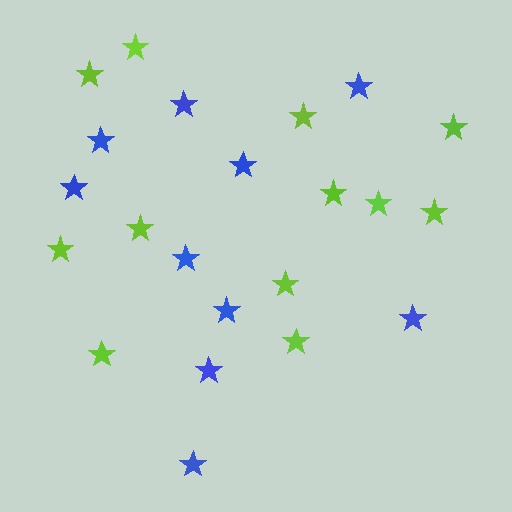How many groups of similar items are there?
There are 2 groups: one group of lime stars (12) and one group of blue stars (10).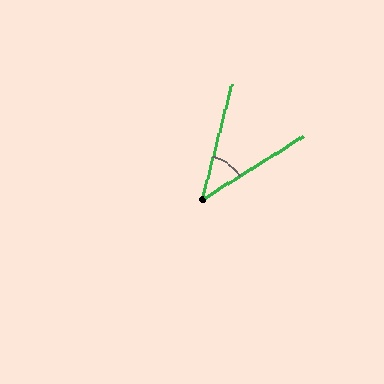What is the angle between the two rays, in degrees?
Approximately 44 degrees.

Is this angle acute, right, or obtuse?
It is acute.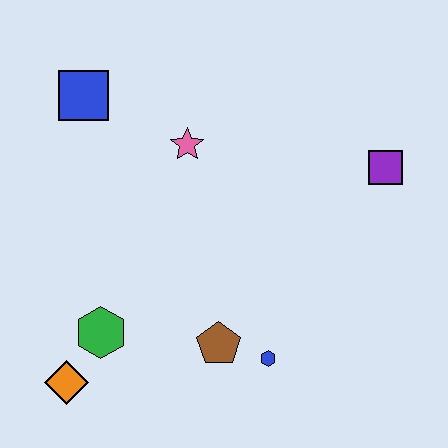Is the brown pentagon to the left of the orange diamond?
No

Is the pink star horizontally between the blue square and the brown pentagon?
Yes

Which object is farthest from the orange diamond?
The purple square is farthest from the orange diamond.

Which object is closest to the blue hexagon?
The brown pentagon is closest to the blue hexagon.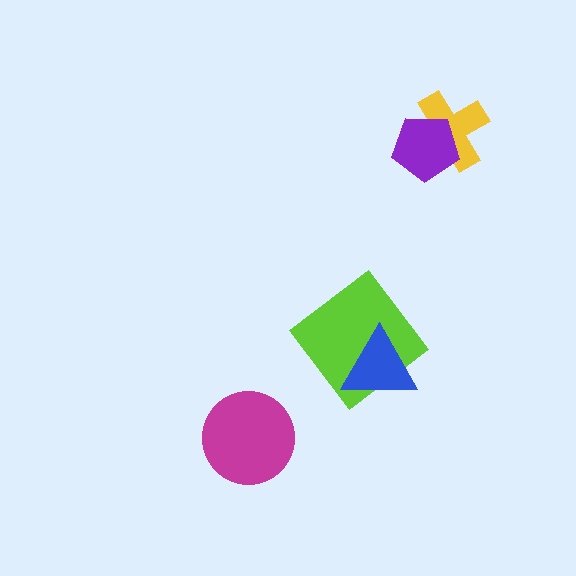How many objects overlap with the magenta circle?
0 objects overlap with the magenta circle.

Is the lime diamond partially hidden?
Yes, it is partially covered by another shape.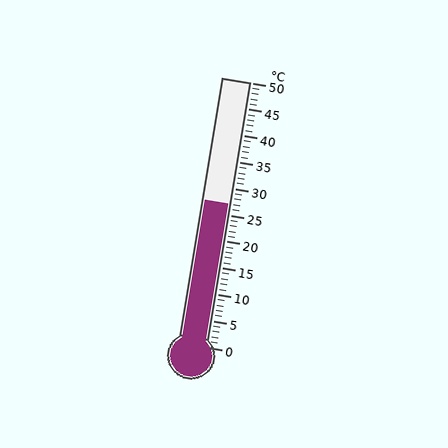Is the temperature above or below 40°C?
The temperature is below 40°C.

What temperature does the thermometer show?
The thermometer shows approximately 27°C.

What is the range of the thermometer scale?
The thermometer scale ranges from 0°C to 50°C.